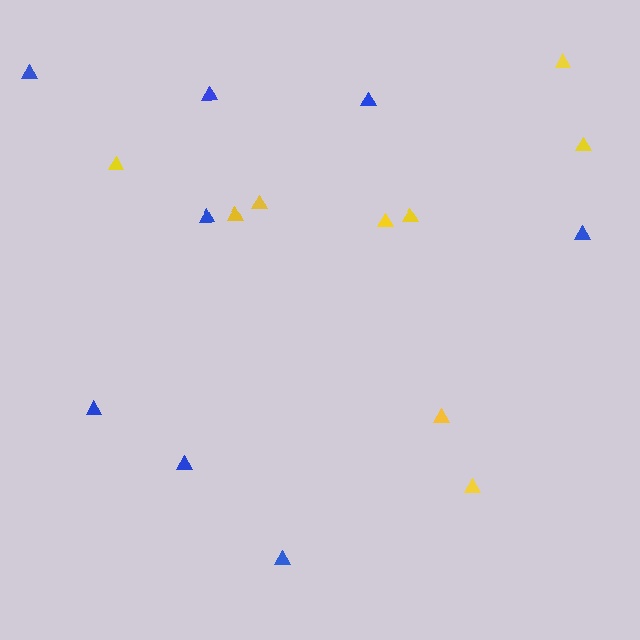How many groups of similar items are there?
There are 2 groups: one group of blue triangles (8) and one group of yellow triangles (9).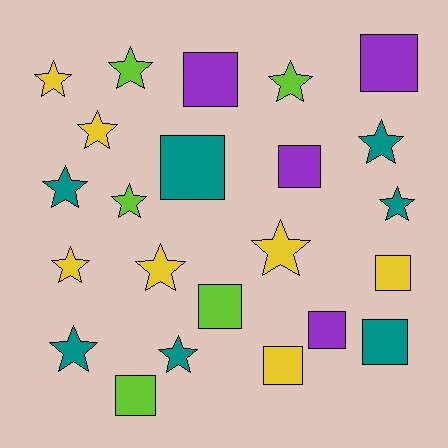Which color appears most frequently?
Yellow, with 7 objects.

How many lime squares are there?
There are 2 lime squares.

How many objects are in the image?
There are 23 objects.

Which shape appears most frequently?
Star, with 13 objects.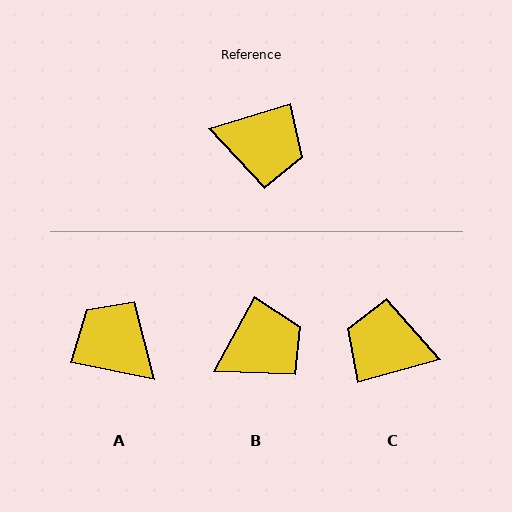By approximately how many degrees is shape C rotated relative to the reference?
Approximately 178 degrees counter-clockwise.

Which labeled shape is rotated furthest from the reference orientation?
C, about 178 degrees away.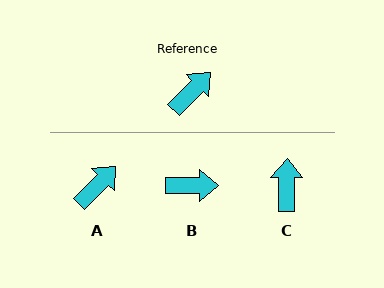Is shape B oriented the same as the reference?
No, it is off by about 46 degrees.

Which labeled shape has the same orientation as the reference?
A.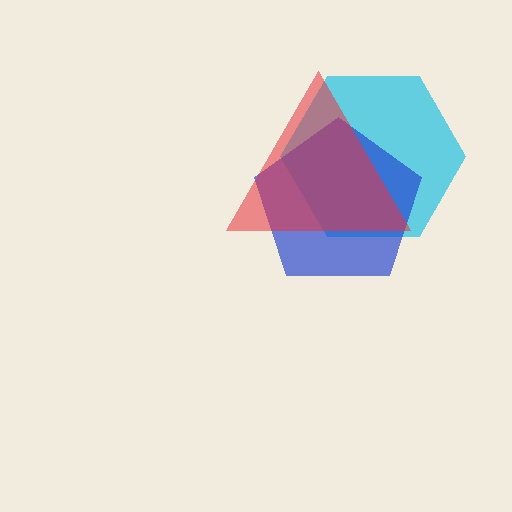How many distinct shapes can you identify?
There are 3 distinct shapes: a cyan hexagon, a blue pentagon, a red triangle.